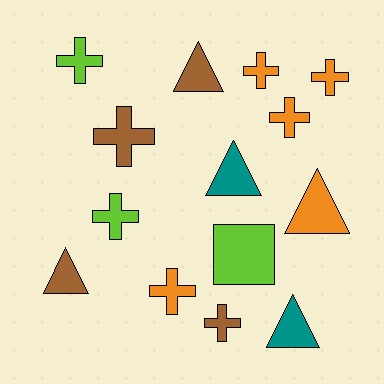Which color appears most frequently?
Orange, with 5 objects.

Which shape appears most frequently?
Cross, with 8 objects.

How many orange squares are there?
There are no orange squares.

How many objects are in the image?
There are 14 objects.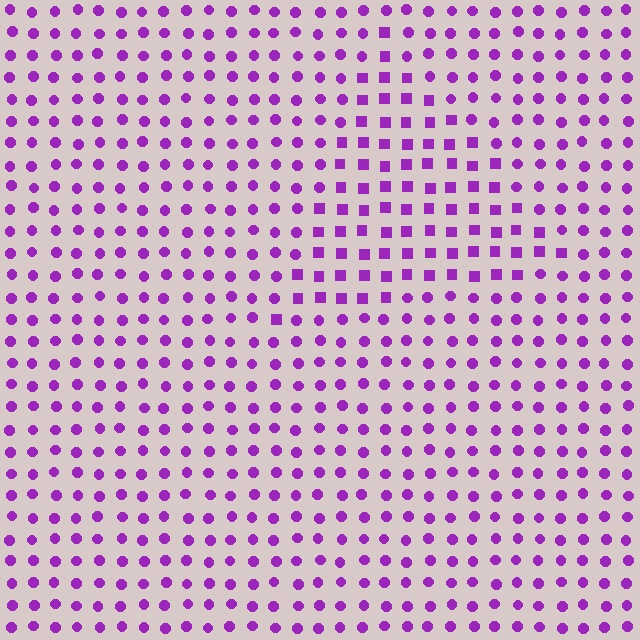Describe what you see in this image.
The image is filled with small purple elements arranged in a uniform grid. A triangle-shaped region contains squares, while the surrounding area contains circles. The boundary is defined purely by the change in element shape.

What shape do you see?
I see a triangle.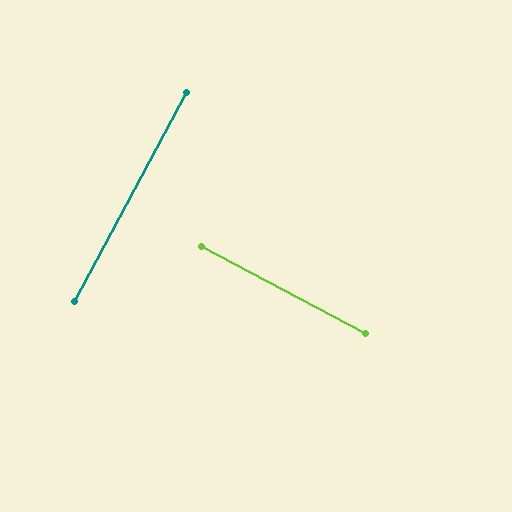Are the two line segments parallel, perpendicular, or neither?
Perpendicular — they meet at approximately 90°.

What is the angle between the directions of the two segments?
Approximately 90 degrees.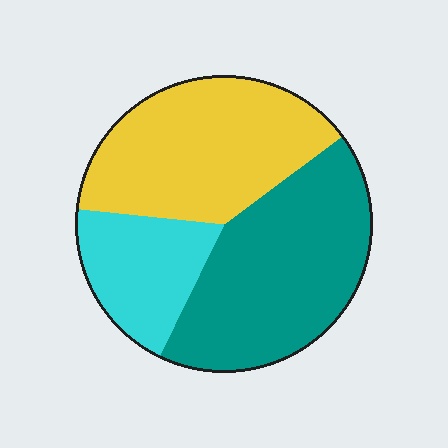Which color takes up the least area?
Cyan, at roughly 20%.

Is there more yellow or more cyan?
Yellow.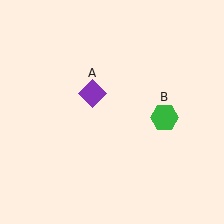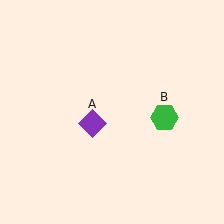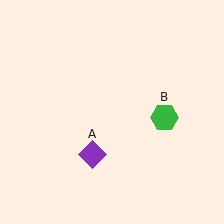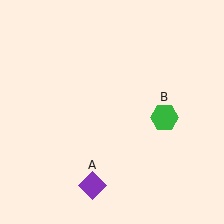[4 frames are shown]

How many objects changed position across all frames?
1 object changed position: purple diamond (object A).